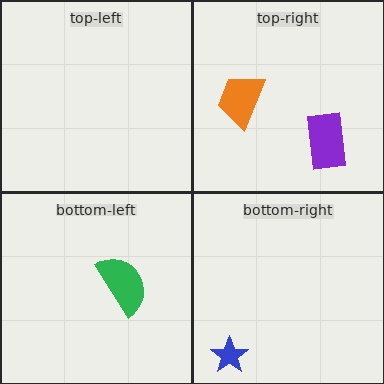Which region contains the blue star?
The bottom-right region.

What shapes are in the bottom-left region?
The green semicircle.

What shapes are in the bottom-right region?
The blue star.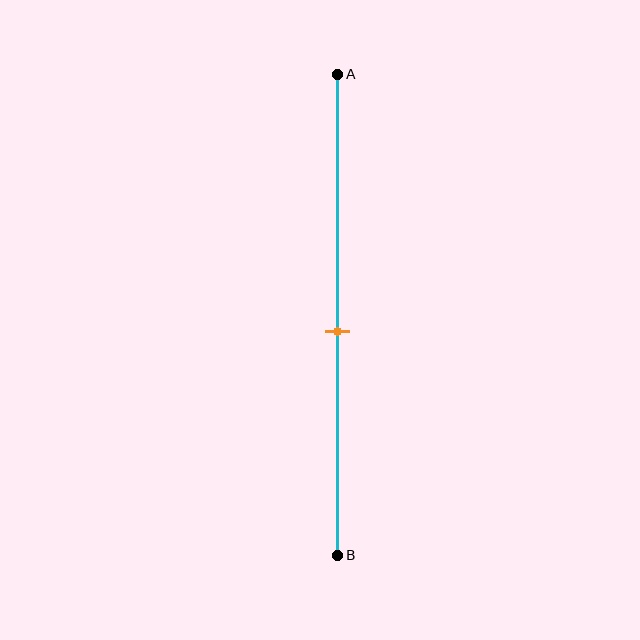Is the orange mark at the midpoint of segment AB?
No, the mark is at about 55% from A, not at the 50% midpoint.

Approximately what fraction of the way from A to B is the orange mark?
The orange mark is approximately 55% of the way from A to B.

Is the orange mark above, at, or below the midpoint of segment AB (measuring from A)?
The orange mark is below the midpoint of segment AB.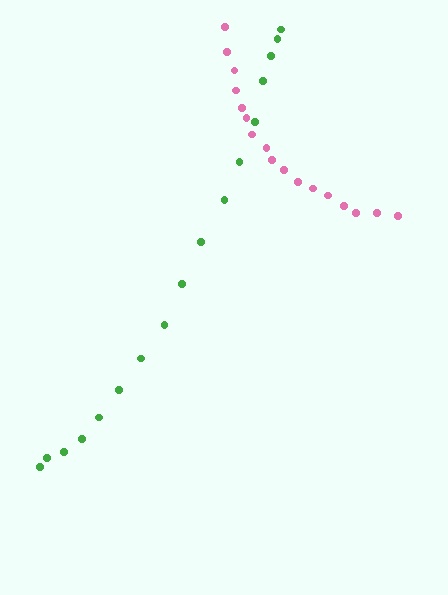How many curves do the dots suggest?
There are 2 distinct paths.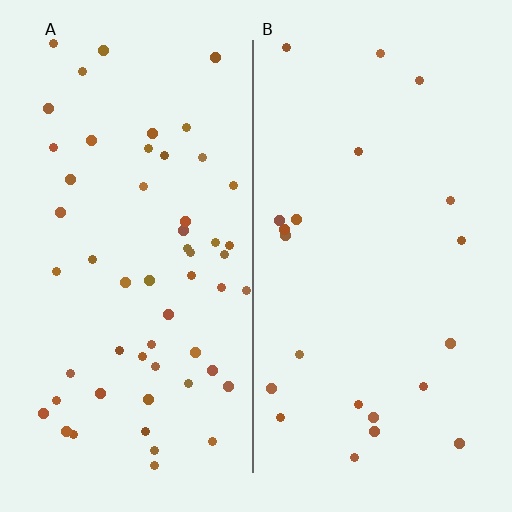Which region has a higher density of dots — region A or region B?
A (the left).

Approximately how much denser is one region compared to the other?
Approximately 2.6× — region A over region B.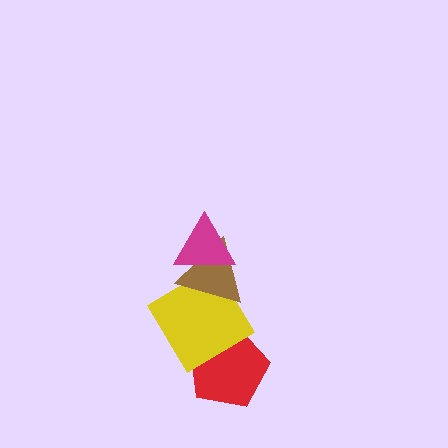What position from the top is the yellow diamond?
The yellow diamond is 3rd from the top.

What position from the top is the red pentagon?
The red pentagon is 4th from the top.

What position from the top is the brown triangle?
The brown triangle is 2nd from the top.